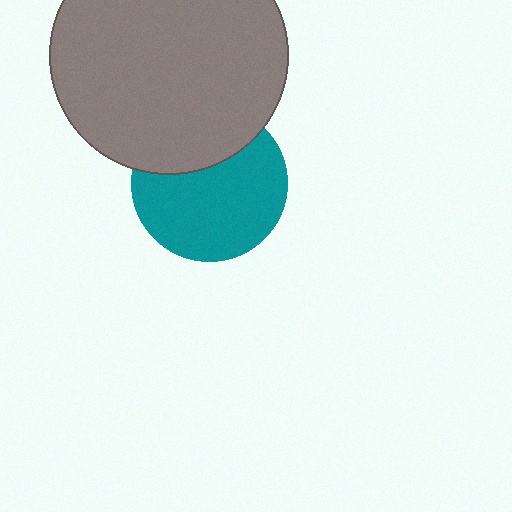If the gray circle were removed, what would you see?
You would see the complete teal circle.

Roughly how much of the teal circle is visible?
Most of it is visible (roughly 68%).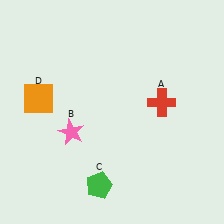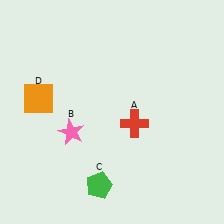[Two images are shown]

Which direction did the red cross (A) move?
The red cross (A) moved left.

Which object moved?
The red cross (A) moved left.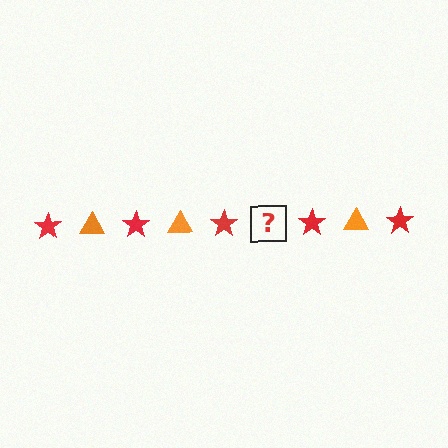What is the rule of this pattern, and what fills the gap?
The rule is that the pattern alternates between red star and orange triangle. The gap should be filled with an orange triangle.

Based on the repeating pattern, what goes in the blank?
The blank should be an orange triangle.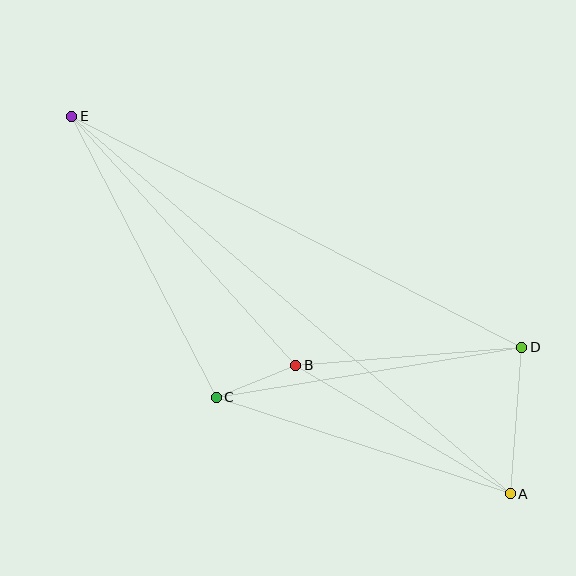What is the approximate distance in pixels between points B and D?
The distance between B and D is approximately 227 pixels.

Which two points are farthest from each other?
Points A and E are farthest from each other.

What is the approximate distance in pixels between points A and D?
The distance between A and D is approximately 147 pixels.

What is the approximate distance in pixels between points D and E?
The distance between D and E is approximately 506 pixels.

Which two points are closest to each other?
Points B and C are closest to each other.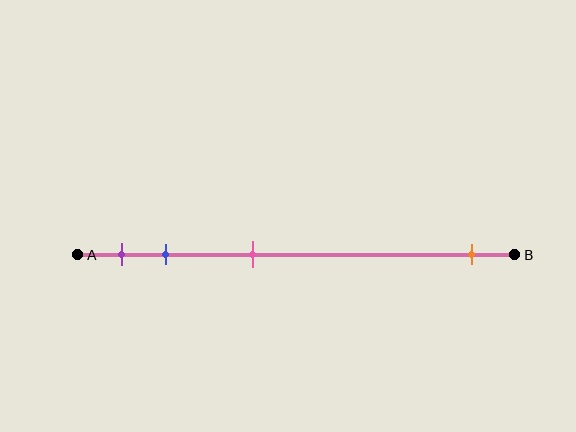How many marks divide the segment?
There are 4 marks dividing the segment.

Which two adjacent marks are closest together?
The purple and blue marks are the closest adjacent pair.